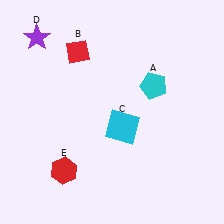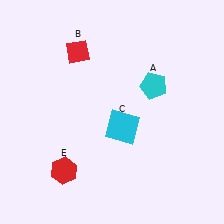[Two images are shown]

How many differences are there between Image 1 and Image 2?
There is 1 difference between the two images.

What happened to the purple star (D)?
The purple star (D) was removed in Image 2. It was in the top-left area of Image 1.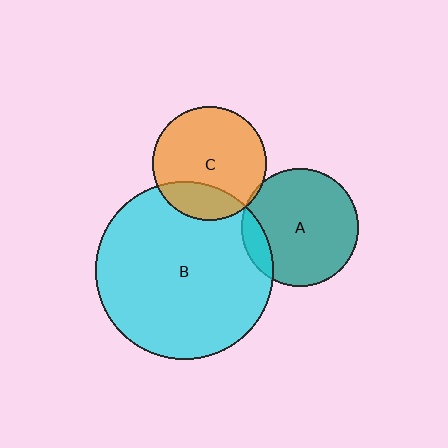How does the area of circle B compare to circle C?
Approximately 2.4 times.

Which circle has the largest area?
Circle B (cyan).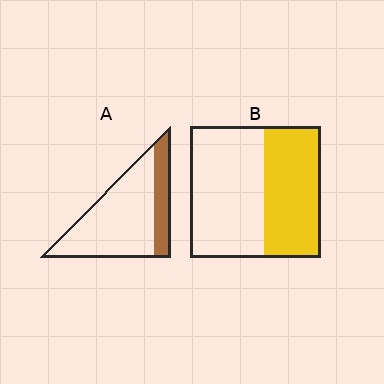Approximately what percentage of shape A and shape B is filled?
A is approximately 25% and B is approximately 45%.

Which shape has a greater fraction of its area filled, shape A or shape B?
Shape B.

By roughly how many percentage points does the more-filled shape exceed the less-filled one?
By roughly 20 percentage points (B over A).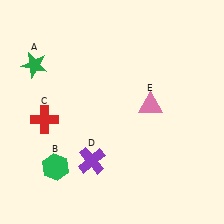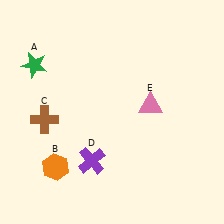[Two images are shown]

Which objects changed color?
B changed from green to orange. C changed from red to brown.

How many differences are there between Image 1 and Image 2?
There are 2 differences between the two images.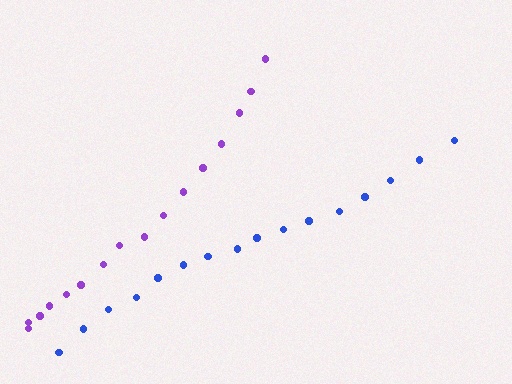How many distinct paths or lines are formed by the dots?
There are 2 distinct paths.